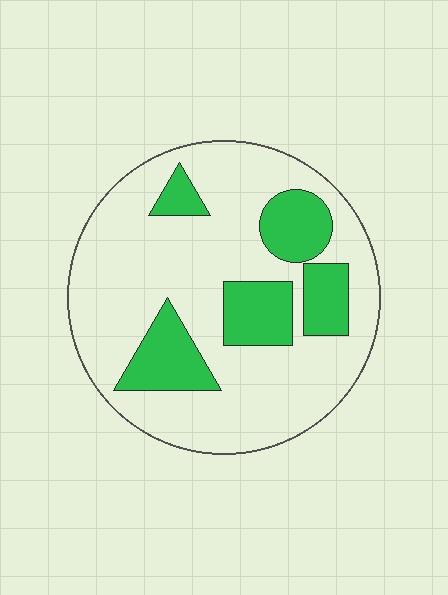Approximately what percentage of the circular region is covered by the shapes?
Approximately 25%.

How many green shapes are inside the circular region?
5.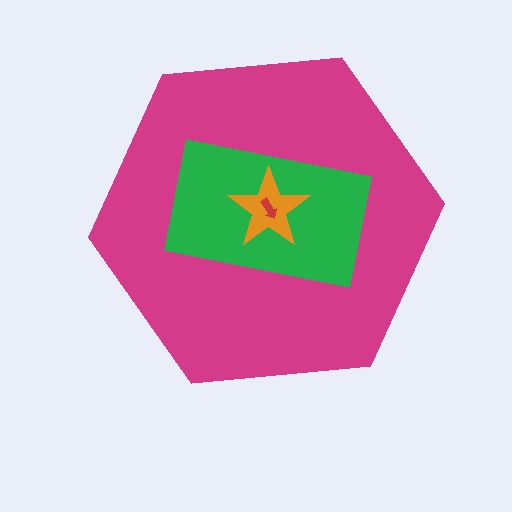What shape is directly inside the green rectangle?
The orange star.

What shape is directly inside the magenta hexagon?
The green rectangle.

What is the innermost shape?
The red arrow.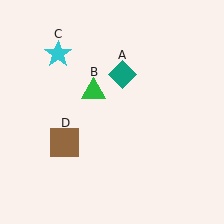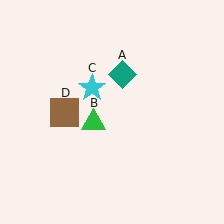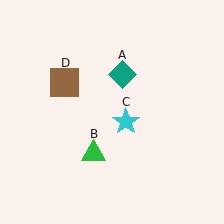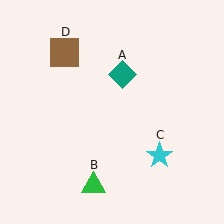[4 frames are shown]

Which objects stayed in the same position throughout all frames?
Teal diamond (object A) remained stationary.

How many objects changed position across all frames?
3 objects changed position: green triangle (object B), cyan star (object C), brown square (object D).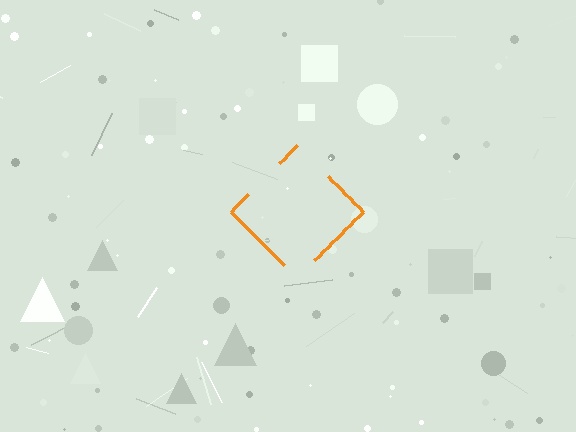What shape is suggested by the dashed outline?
The dashed outline suggests a diamond.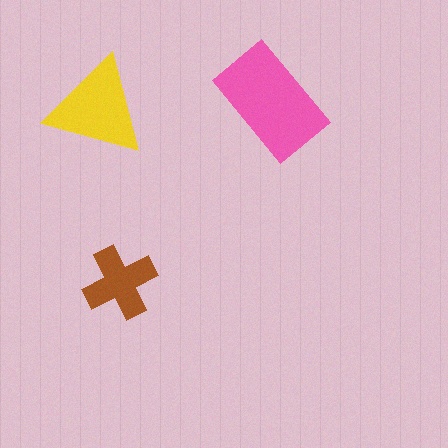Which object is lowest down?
The brown cross is bottommost.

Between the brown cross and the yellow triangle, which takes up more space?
The yellow triangle.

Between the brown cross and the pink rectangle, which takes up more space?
The pink rectangle.